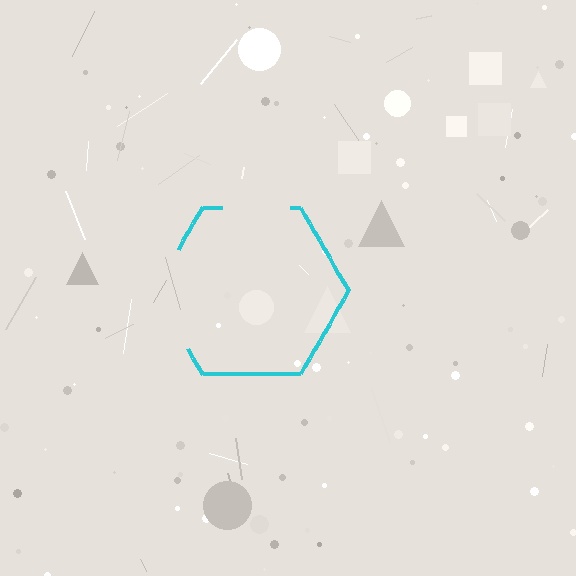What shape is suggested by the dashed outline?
The dashed outline suggests a hexagon.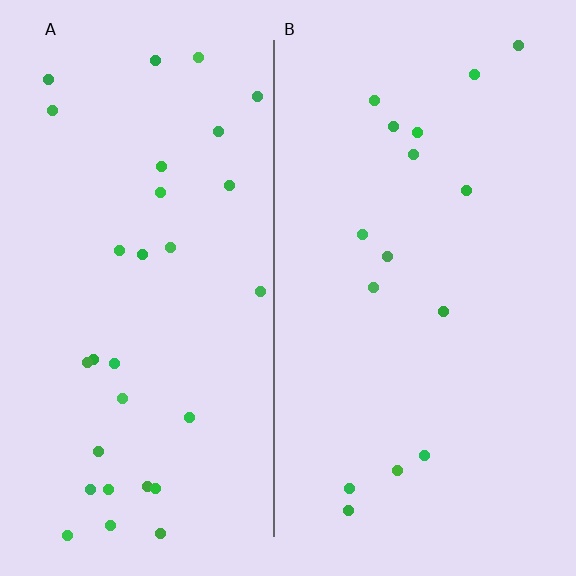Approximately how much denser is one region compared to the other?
Approximately 2.0× — region A over region B.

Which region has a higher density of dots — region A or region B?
A (the left).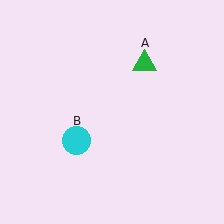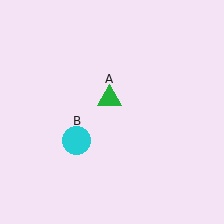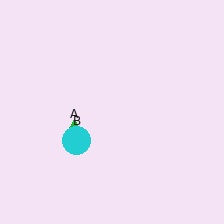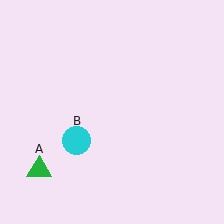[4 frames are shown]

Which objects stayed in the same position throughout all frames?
Cyan circle (object B) remained stationary.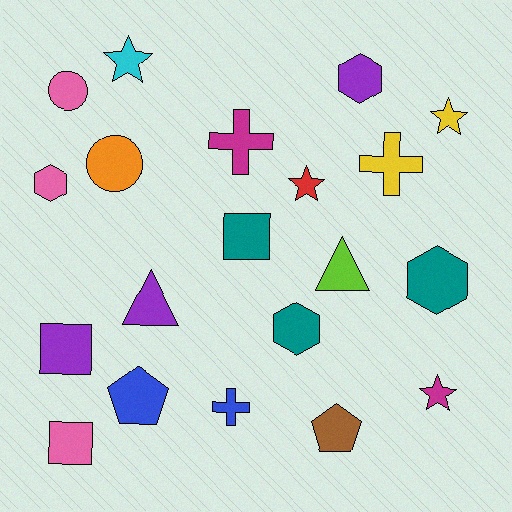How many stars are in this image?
There are 4 stars.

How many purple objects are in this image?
There are 3 purple objects.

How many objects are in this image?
There are 20 objects.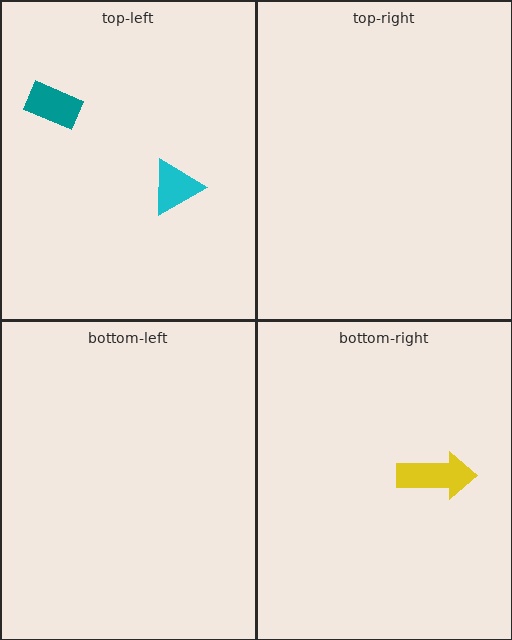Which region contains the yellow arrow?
The bottom-right region.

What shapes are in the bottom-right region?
The yellow arrow.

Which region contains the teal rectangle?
The top-left region.